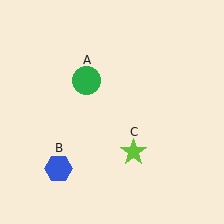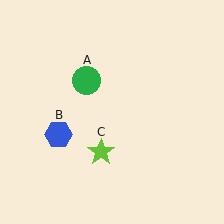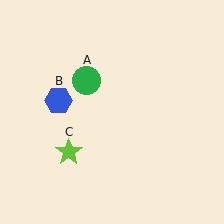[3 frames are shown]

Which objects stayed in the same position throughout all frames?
Green circle (object A) remained stationary.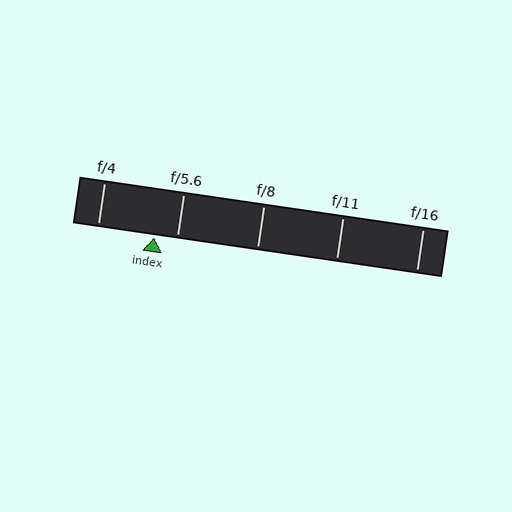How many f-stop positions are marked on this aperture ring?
There are 5 f-stop positions marked.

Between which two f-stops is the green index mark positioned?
The index mark is between f/4 and f/5.6.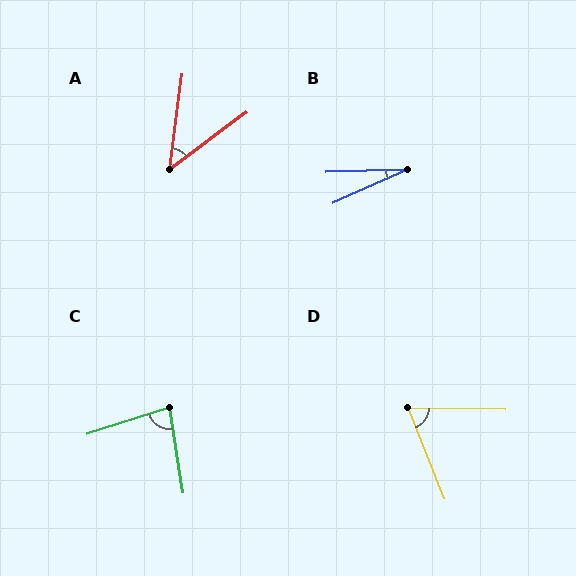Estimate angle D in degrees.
Approximately 68 degrees.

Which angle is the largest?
C, at approximately 81 degrees.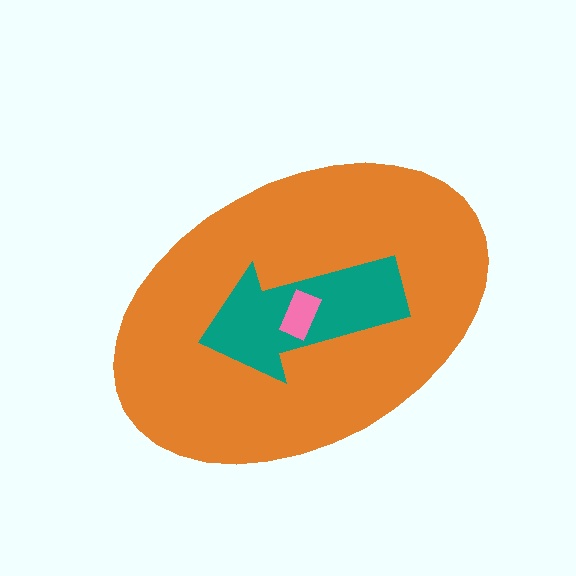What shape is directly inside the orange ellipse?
The teal arrow.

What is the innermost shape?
The pink rectangle.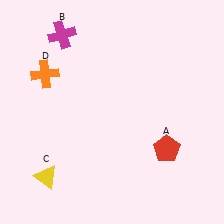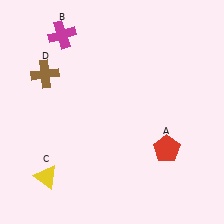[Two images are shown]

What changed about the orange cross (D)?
In Image 1, D is orange. In Image 2, it changed to brown.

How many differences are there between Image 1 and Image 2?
There is 1 difference between the two images.